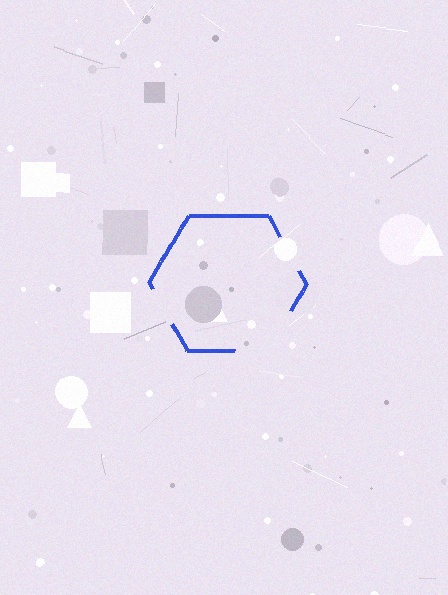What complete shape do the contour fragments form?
The contour fragments form a hexagon.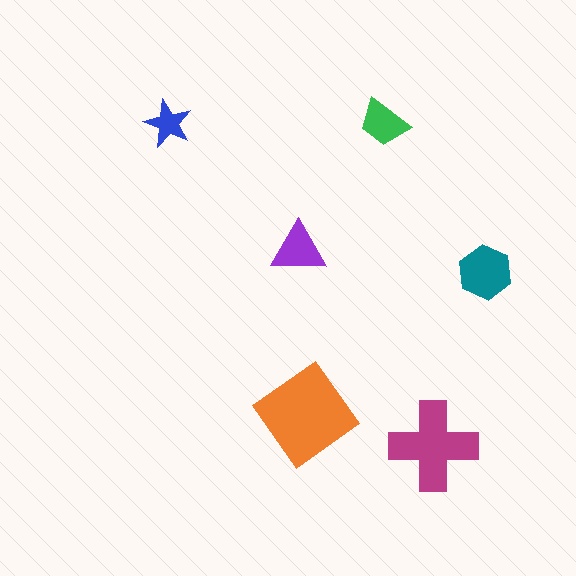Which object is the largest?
The orange diamond.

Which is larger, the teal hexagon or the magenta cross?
The magenta cross.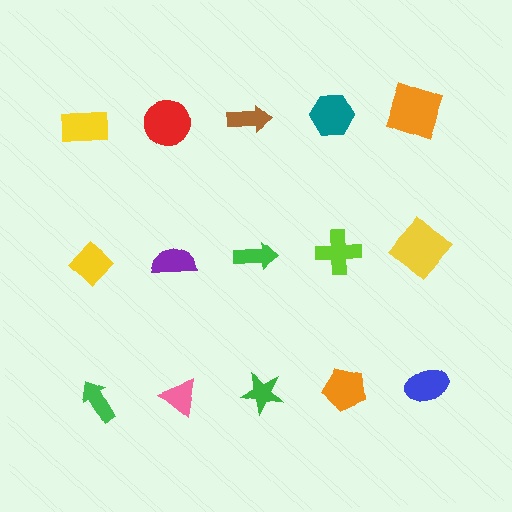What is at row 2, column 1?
A yellow diamond.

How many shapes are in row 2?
5 shapes.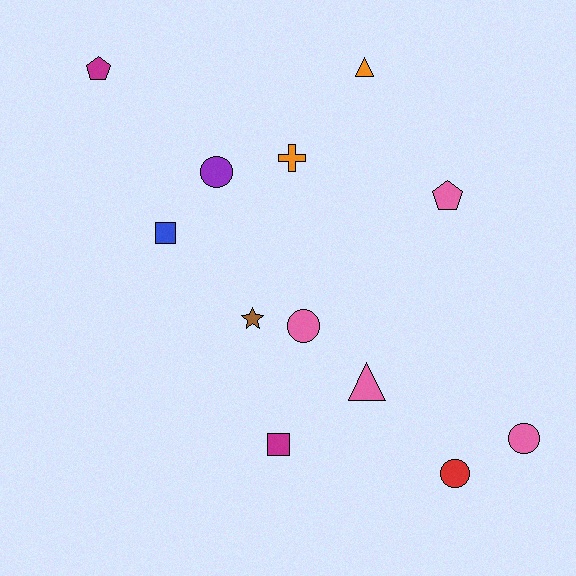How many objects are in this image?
There are 12 objects.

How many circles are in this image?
There are 4 circles.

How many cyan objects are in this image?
There are no cyan objects.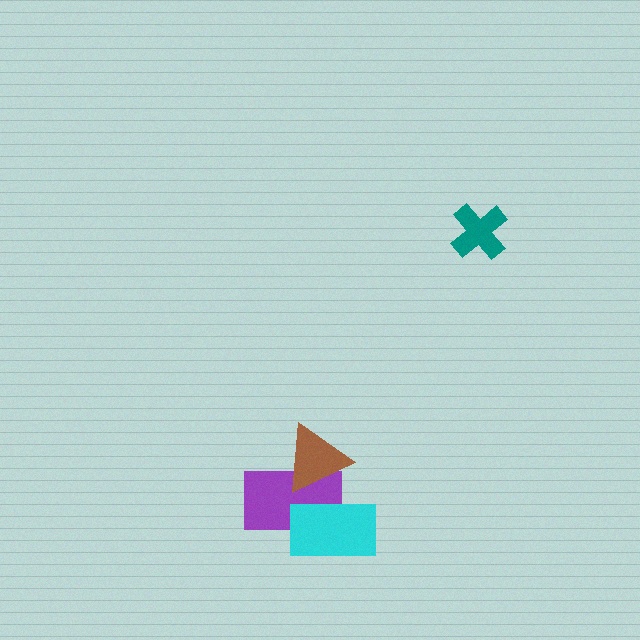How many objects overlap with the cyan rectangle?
2 objects overlap with the cyan rectangle.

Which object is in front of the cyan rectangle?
The brown triangle is in front of the cyan rectangle.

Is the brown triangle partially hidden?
No, no other shape covers it.